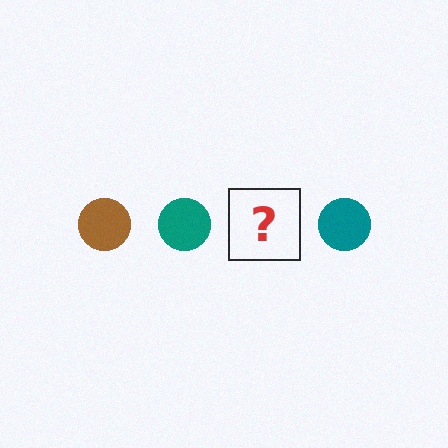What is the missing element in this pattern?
The missing element is a brown circle.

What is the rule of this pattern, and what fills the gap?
The rule is that the pattern cycles through brown, teal circles. The gap should be filled with a brown circle.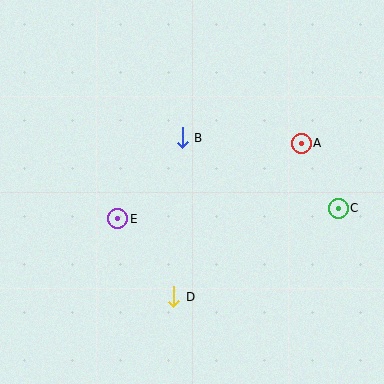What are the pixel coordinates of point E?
Point E is at (118, 219).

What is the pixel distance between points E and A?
The distance between E and A is 199 pixels.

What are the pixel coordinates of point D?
Point D is at (174, 297).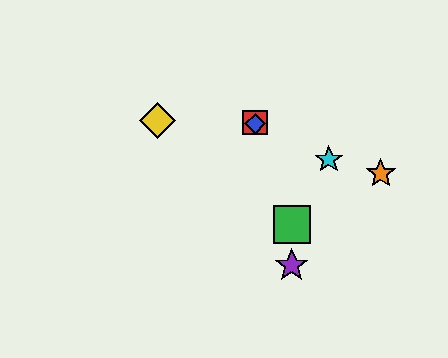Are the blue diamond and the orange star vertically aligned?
No, the blue diamond is at x≈255 and the orange star is at x≈381.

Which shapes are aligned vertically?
The red square, the blue diamond are aligned vertically.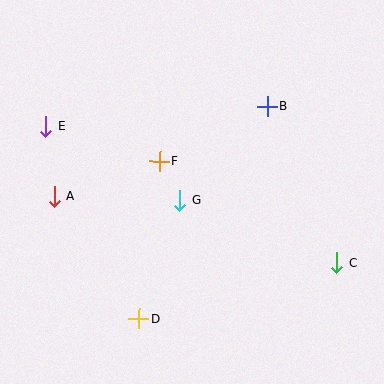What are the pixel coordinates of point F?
Point F is at (160, 161).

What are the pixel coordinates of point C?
Point C is at (337, 263).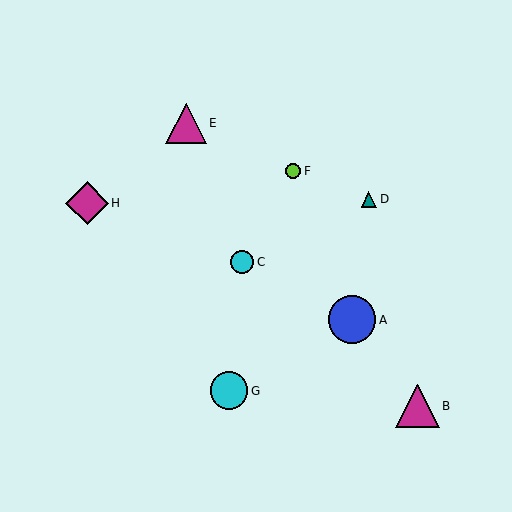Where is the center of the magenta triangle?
The center of the magenta triangle is at (186, 123).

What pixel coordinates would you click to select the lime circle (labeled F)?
Click at (293, 171) to select the lime circle F.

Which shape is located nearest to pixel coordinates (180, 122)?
The magenta triangle (labeled E) at (186, 123) is nearest to that location.